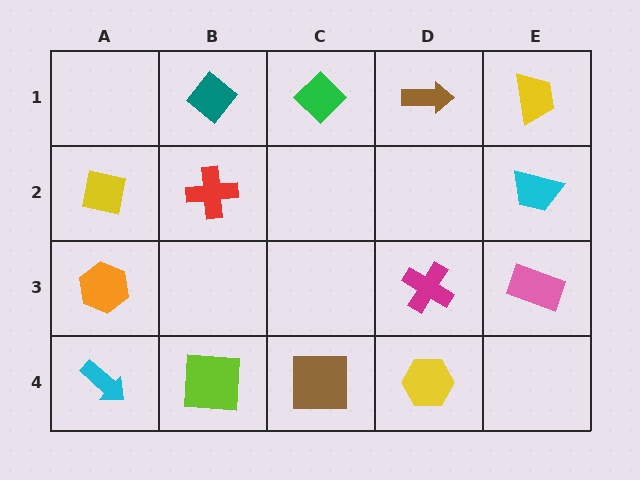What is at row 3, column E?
A pink rectangle.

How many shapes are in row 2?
3 shapes.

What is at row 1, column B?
A teal diamond.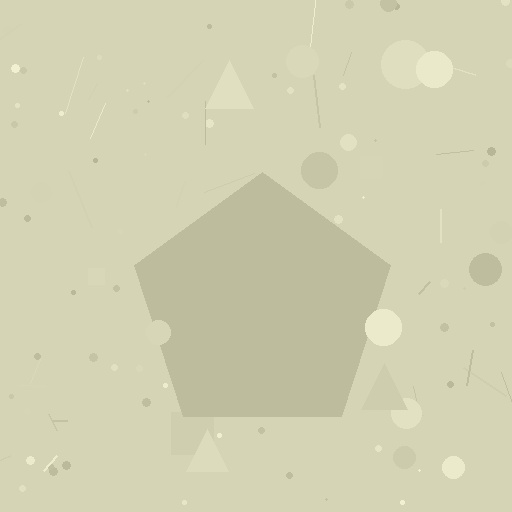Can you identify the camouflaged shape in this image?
The camouflaged shape is a pentagon.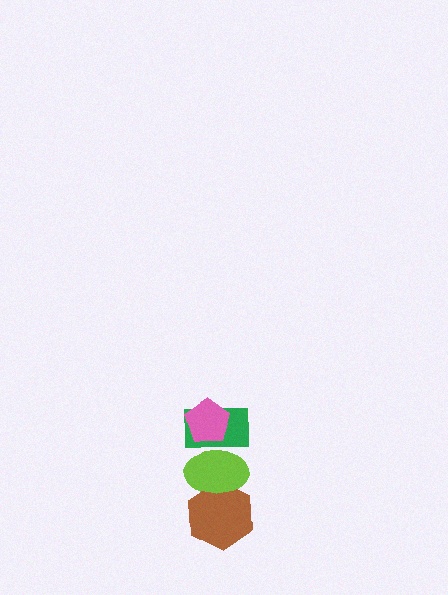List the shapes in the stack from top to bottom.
From top to bottom: the pink pentagon, the green rectangle, the lime ellipse, the brown hexagon.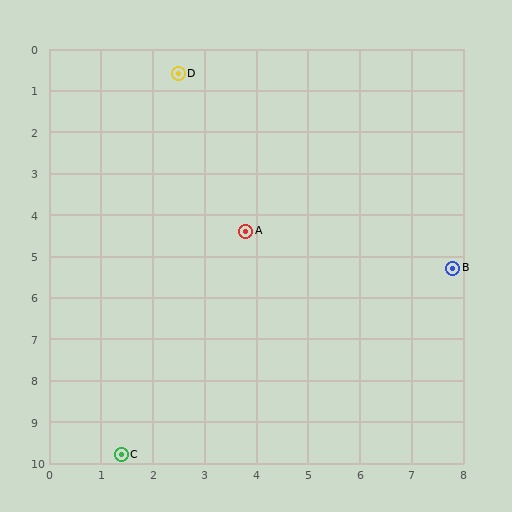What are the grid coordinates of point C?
Point C is at approximately (1.4, 9.8).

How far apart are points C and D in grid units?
Points C and D are about 9.3 grid units apart.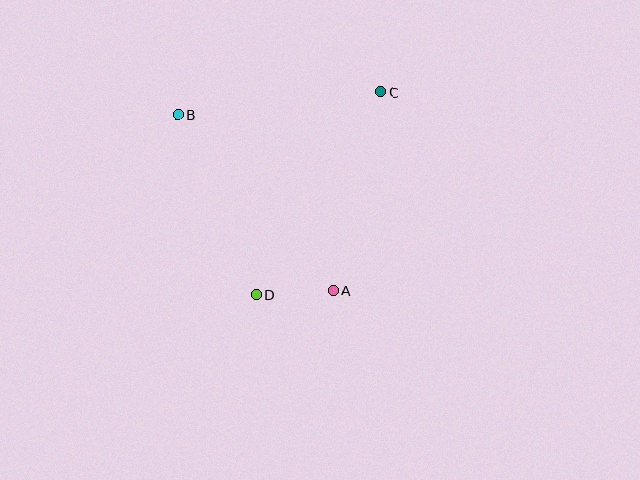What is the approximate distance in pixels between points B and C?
The distance between B and C is approximately 204 pixels.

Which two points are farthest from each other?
Points C and D are farthest from each other.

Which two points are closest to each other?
Points A and D are closest to each other.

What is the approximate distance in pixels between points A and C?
The distance between A and C is approximately 204 pixels.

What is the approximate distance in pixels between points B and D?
The distance between B and D is approximately 196 pixels.